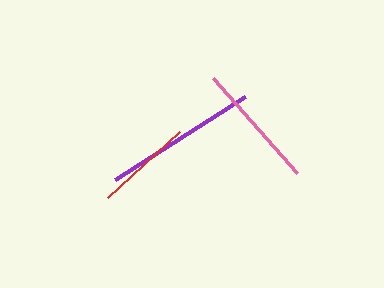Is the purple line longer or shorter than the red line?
The purple line is longer than the red line.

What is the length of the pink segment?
The pink segment is approximately 127 pixels long.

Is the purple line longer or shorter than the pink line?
The purple line is longer than the pink line.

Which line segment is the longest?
The purple line is the longest at approximately 155 pixels.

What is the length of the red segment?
The red segment is approximately 98 pixels long.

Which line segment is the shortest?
The red line is the shortest at approximately 98 pixels.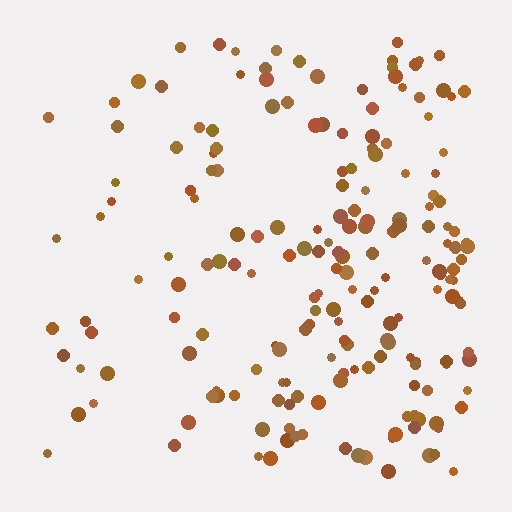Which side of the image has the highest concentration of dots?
The right.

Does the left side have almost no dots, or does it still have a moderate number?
Still a moderate number, just noticeably fewer than the right.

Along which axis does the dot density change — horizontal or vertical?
Horizontal.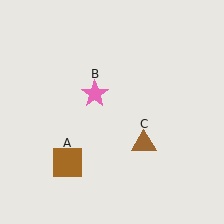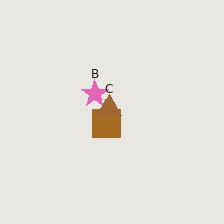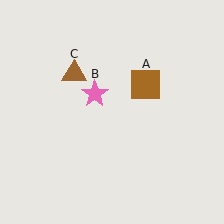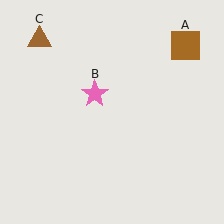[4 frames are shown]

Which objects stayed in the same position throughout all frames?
Pink star (object B) remained stationary.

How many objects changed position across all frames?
2 objects changed position: brown square (object A), brown triangle (object C).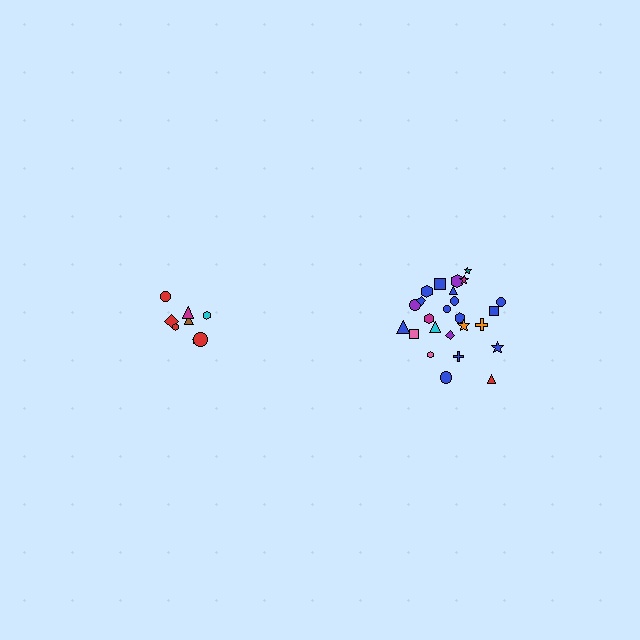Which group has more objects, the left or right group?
The right group.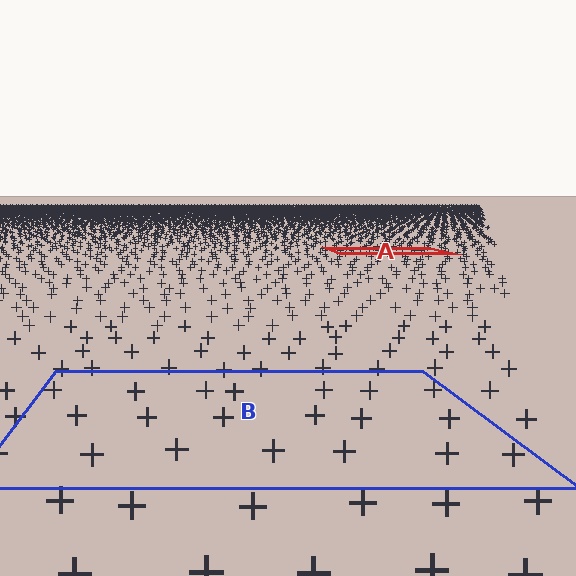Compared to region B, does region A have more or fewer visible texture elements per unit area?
Region A has more texture elements per unit area — they are packed more densely because it is farther away.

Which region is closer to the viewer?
Region B is closer. The texture elements there are larger and more spread out.